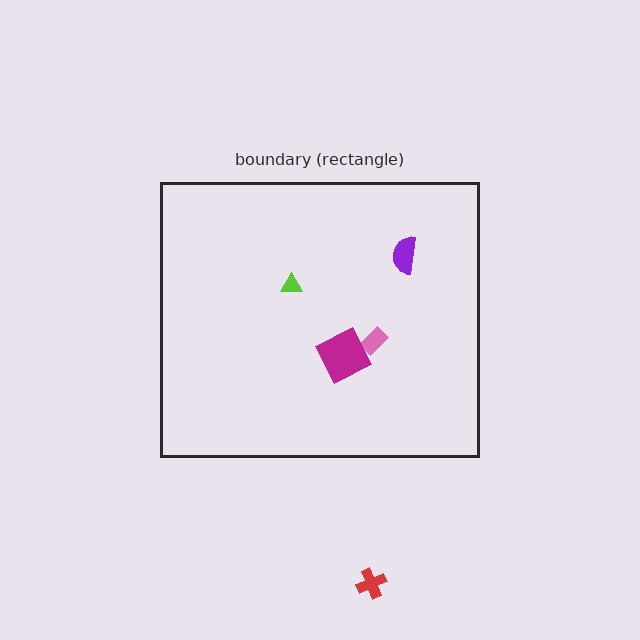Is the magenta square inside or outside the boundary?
Inside.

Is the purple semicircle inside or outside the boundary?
Inside.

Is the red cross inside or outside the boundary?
Outside.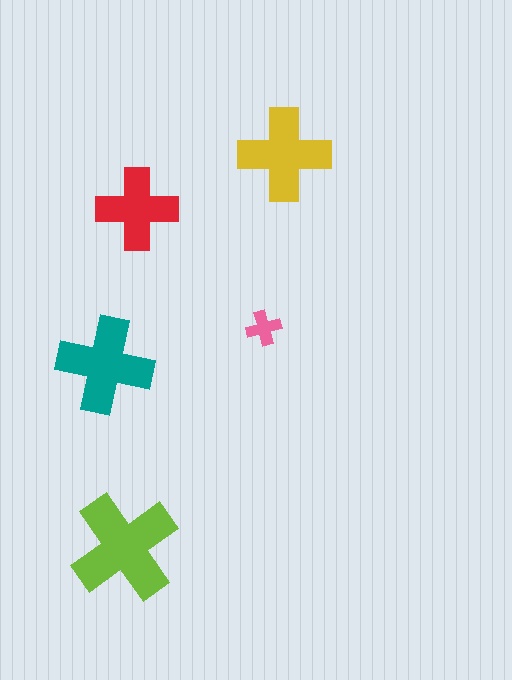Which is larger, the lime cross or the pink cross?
The lime one.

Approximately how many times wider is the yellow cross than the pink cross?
About 2.5 times wider.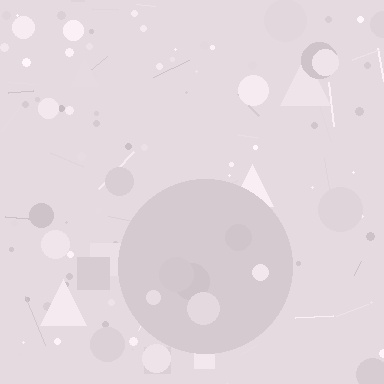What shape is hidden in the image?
A circle is hidden in the image.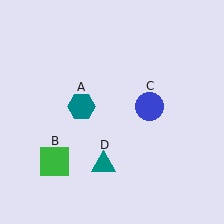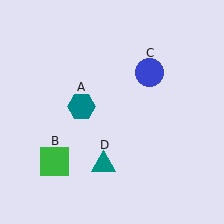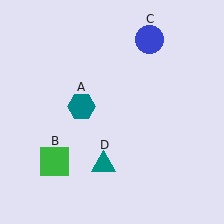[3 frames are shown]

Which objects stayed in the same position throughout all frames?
Teal hexagon (object A) and green square (object B) and teal triangle (object D) remained stationary.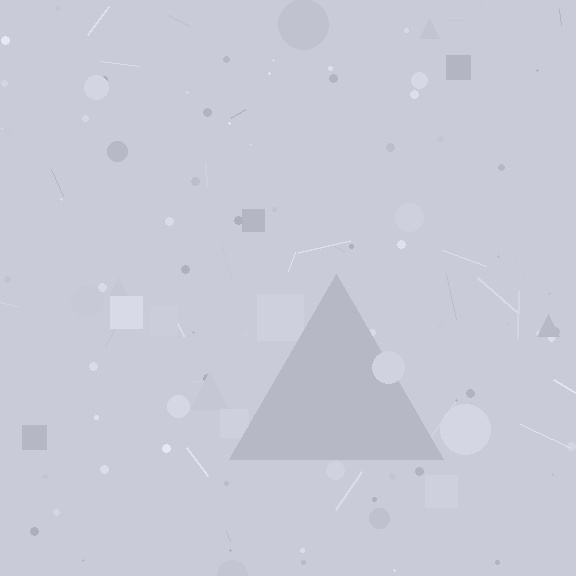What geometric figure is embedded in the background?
A triangle is embedded in the background.